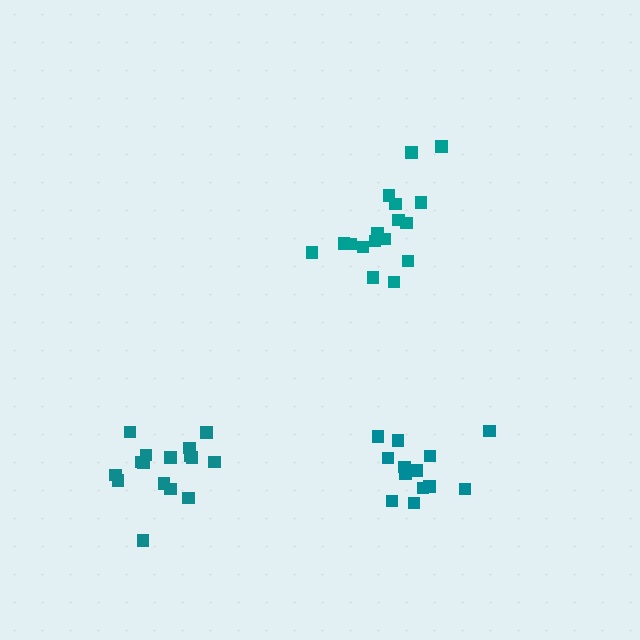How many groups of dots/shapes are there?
There are 3 groups.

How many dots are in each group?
Group 1: 16 dots, Group 2: 17 dots, Group 3: 13 dots (46 total).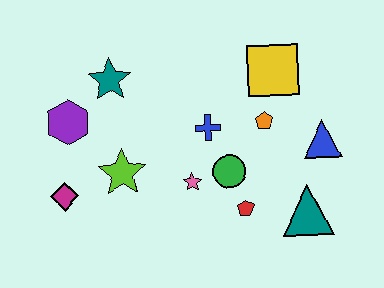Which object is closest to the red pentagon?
The green circle is closest to the red pentagon.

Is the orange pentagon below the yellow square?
Yes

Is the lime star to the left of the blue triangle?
Yes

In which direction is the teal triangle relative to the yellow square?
The teal triangle is below the yellow square.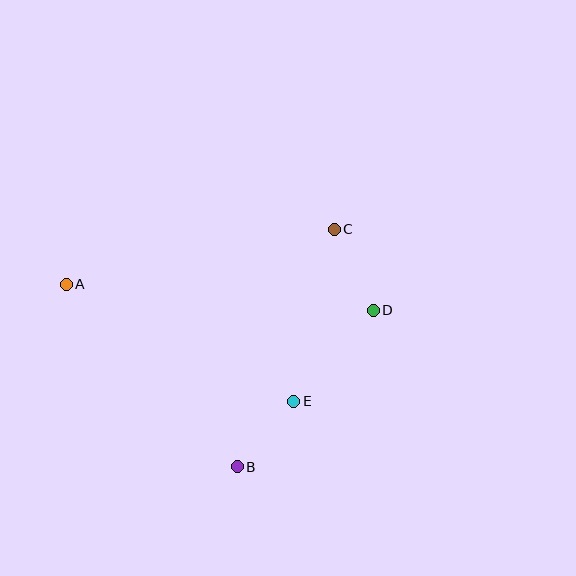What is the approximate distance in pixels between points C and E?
The distance between C and E is approximately 177 pixels.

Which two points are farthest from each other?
Points A and D are farthest from each other.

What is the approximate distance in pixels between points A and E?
The distance between A and E is approximately 256 pixels.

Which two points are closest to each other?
Points B and E are closest to each other.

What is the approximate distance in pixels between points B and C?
The distance between B and C is approximately 257 pixels.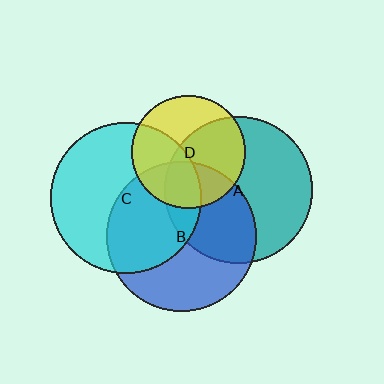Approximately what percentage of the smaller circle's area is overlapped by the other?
Approximately 45%.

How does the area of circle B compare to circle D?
Approximately 1.8 times.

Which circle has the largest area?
Circle C (cyan).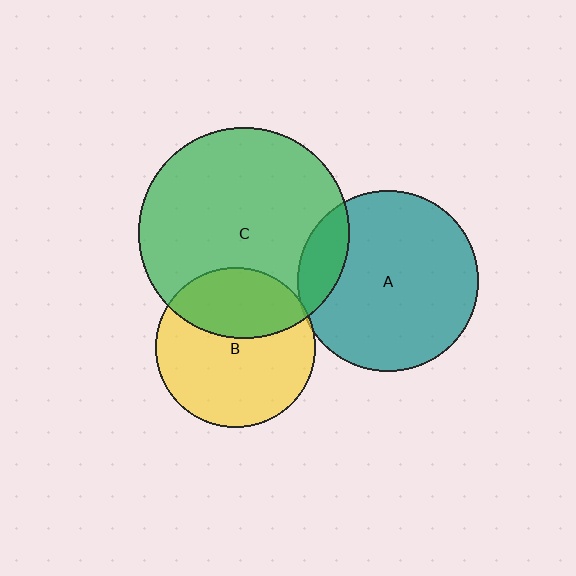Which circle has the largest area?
Circle C (green).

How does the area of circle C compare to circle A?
Approximately 1.4 times.